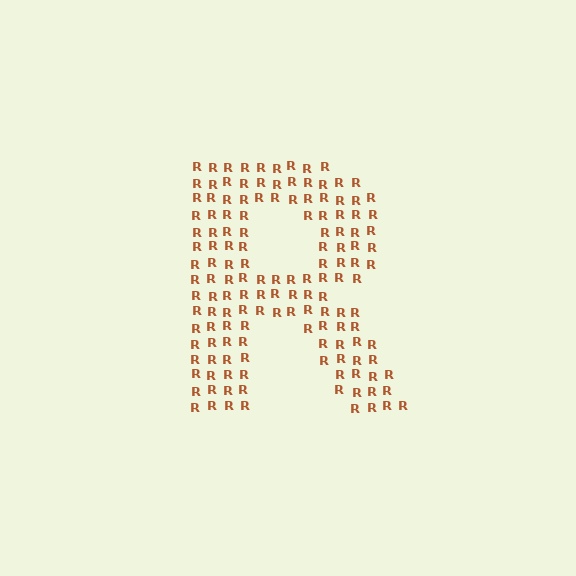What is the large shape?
The large shape is the letter R.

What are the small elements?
The small elements are letter R's.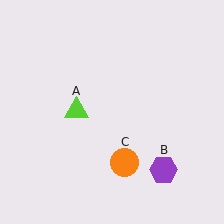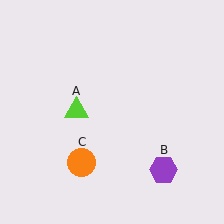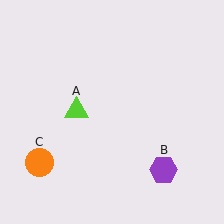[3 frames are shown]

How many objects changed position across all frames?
1 object changed position: orange circle (object C).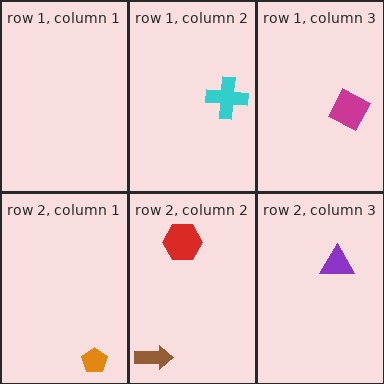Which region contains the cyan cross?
The row 1, column 2 region.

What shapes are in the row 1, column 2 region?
The cyan cross.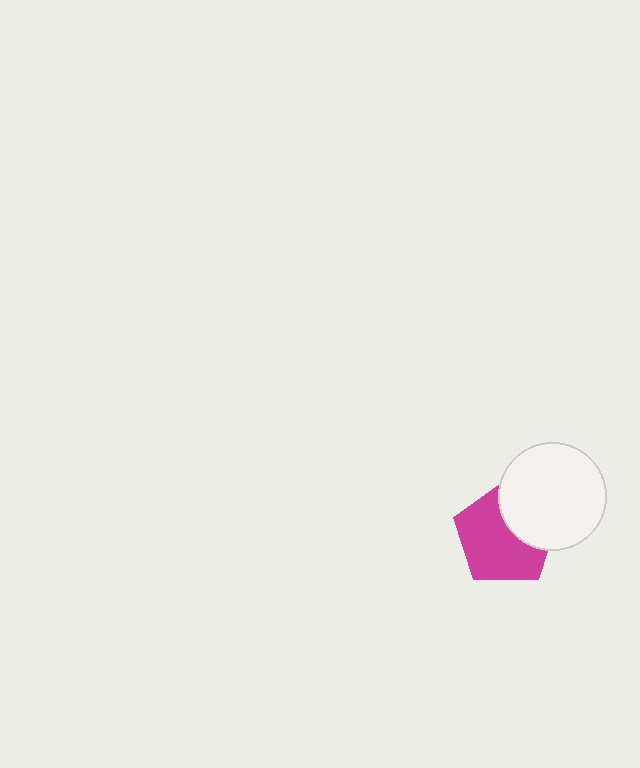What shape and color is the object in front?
The object in front is a white circle.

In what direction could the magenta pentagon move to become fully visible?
The magenta pentagon could move toward the lower-left. That would shift it out from behind the white circle entirely.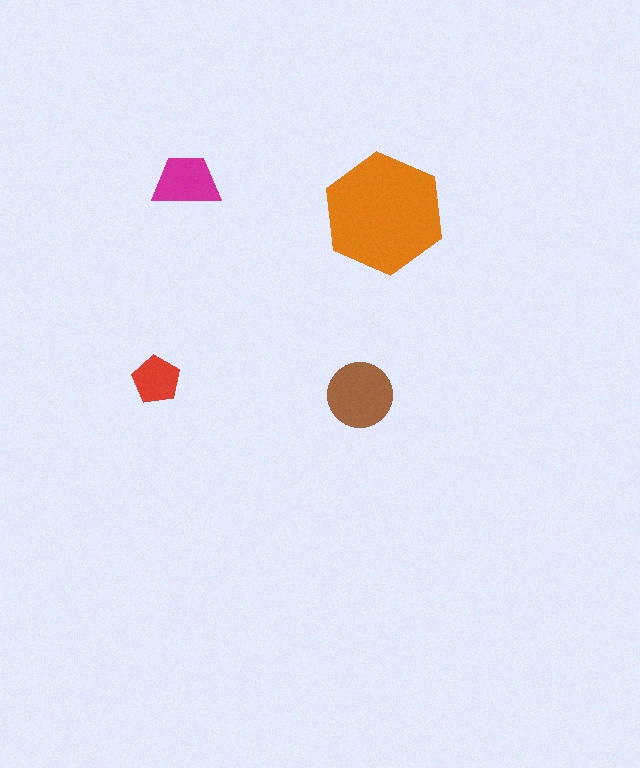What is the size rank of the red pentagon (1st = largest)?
4th.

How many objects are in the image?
There are 4 objects in the image.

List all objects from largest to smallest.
The orange hexagon, the brown circle, the magenta trapezoid, the red pentagon.